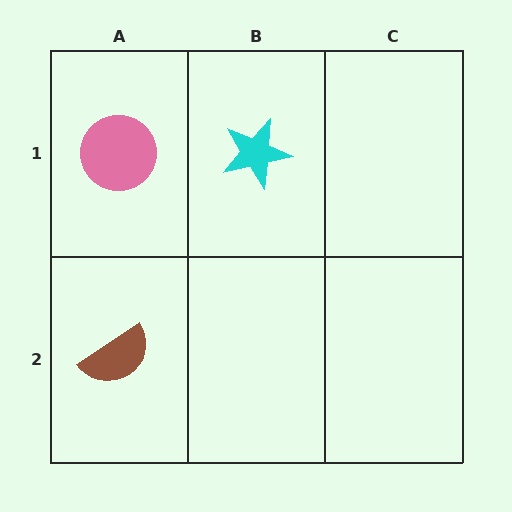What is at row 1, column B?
A cyan star.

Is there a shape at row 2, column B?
No, that cell is empty.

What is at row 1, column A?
A pink circle.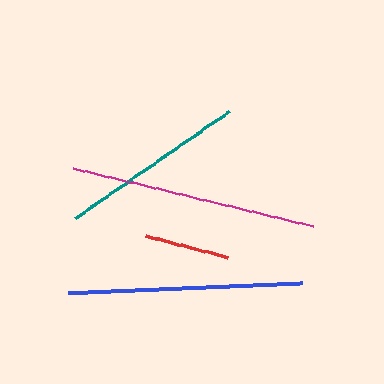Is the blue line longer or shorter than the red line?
The blue line is longer than the red line.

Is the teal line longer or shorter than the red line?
The teal line is longer than the red line.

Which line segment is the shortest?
The red line is the shortest at approximately 85 pixels.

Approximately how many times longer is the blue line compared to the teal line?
The blue line is approximately 1.2 times the length of the teal line.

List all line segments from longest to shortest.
From longest to shortest: magenta, blue, teal, red.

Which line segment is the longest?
The magenta line is the longest at approximately 247 pixels.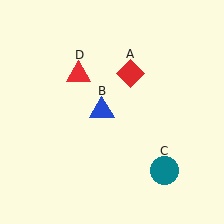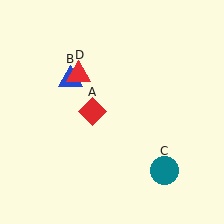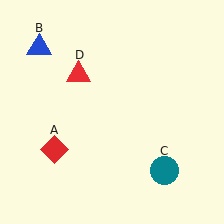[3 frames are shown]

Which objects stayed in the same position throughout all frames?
Teal circle (object C) and red triangle (object D) remained stationary.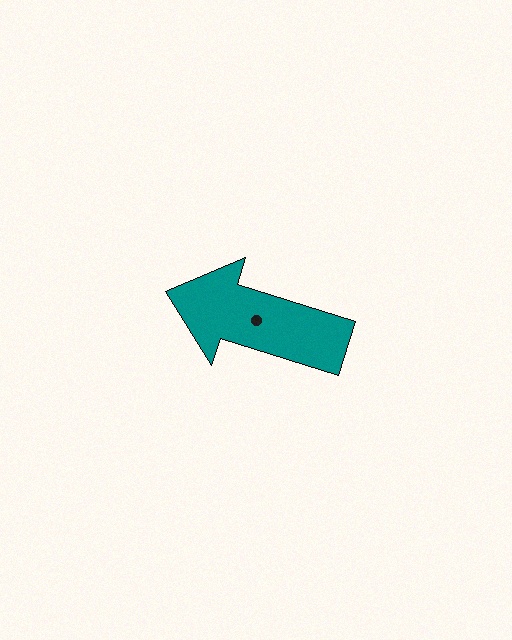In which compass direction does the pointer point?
West.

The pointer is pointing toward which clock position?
Roughly 10 o'clock.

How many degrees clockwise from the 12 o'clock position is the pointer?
Approximately 288 degrees.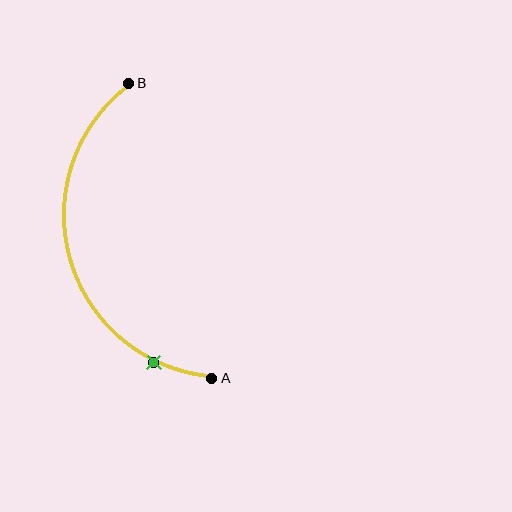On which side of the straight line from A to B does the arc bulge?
The arc bulges to the left of the straight line connecting A and B.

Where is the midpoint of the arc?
The arc midpoint is the point on the curve farthest from the straight line joining A and B. It sits to the left of that line.